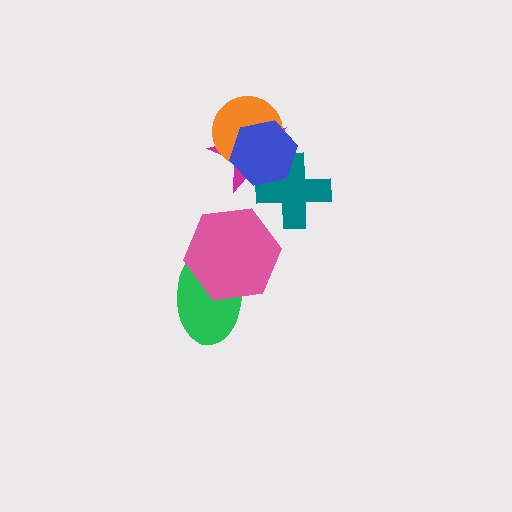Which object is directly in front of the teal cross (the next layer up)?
The magenta star is directly in front of the teal cross.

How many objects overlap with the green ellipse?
1 object overlaps with the green ellipse.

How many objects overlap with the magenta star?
3 objects overlap with the magenta star.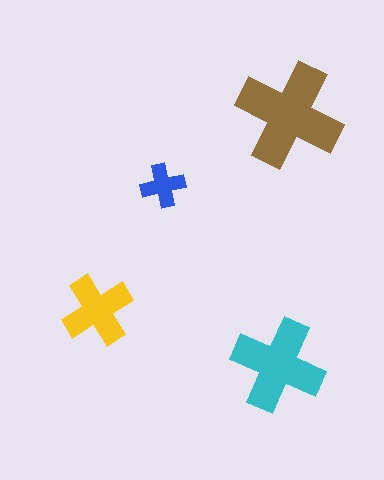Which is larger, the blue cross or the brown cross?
The brown one.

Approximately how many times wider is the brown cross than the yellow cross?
About 1.5 times wider.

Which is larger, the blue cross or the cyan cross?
The cyan one.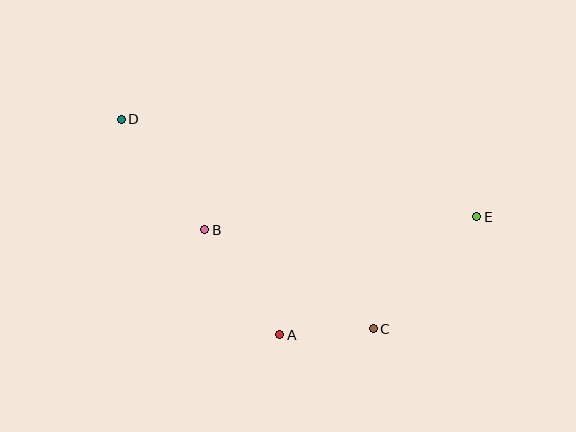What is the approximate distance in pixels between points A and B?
The distance between A and B is approximately 129 pixels.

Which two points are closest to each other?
Points A and C are closest to each other.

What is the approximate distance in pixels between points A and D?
The distance between A and D is approximately 267 pixels.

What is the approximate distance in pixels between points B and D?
The distance between B and D is approximately 139 pixels.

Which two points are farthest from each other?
Points D and E are farthest from each other.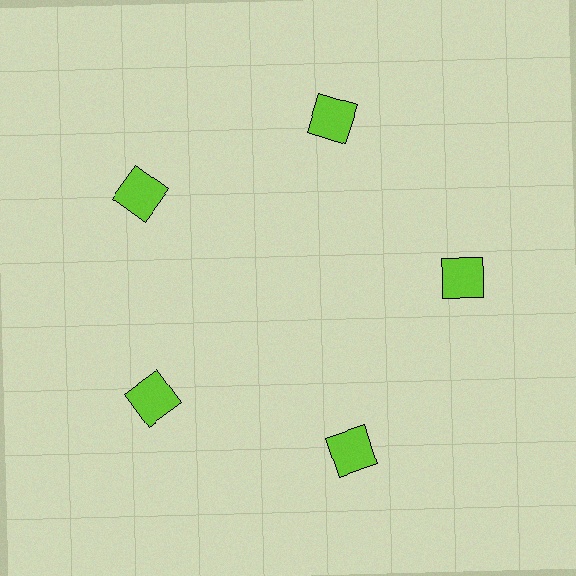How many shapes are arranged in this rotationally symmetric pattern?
There are 5 shapes, arranged in 5 groups of 1.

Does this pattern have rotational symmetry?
Yes, this pattern has 5-fold rotational symmetry. It looks the same after rotating 72 degrees around the center.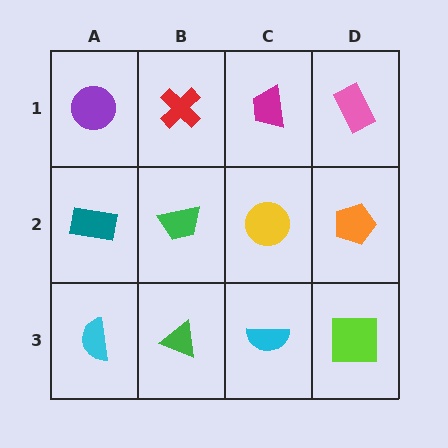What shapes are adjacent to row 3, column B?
A green trapezoid (row 2, column B), a cyan semicircle (row 3, column A), a cyan semicircle (row 3, column C).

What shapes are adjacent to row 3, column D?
An orange pentagon (row 2, column D), a cyan semicircle (row 3, column C).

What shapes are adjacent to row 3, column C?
A yellow circle (row 2, column C), a green triangle (row 3, column B), a lime square (row 3, column D).